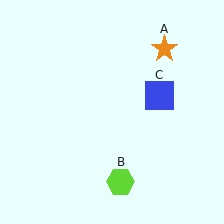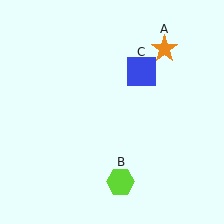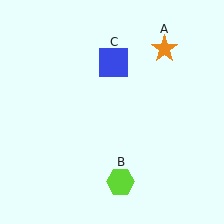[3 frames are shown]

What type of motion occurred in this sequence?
The blue square (object C) rotated counterclockwise around the center of the scene.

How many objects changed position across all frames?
1 object changed position: blue square (object C).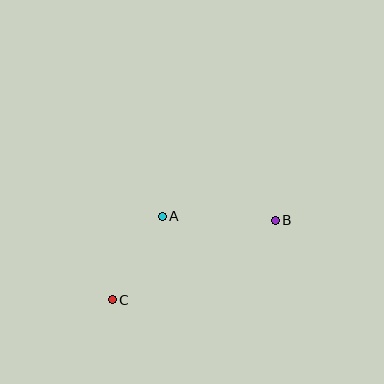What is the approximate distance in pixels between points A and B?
The distance between A and B is approximately 113 pixels.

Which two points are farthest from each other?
Points B and C are farthest from each other.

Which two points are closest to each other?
Points A and C are closest to each other.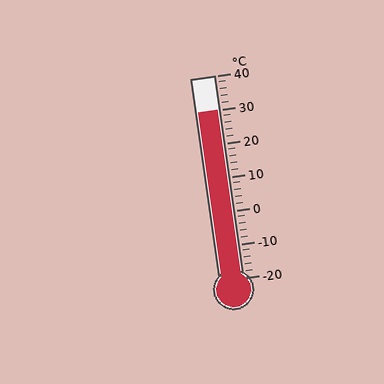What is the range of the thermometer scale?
The thermometer scale ranges from -20°C to 40°C.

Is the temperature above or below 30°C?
The temperature is at 30°C.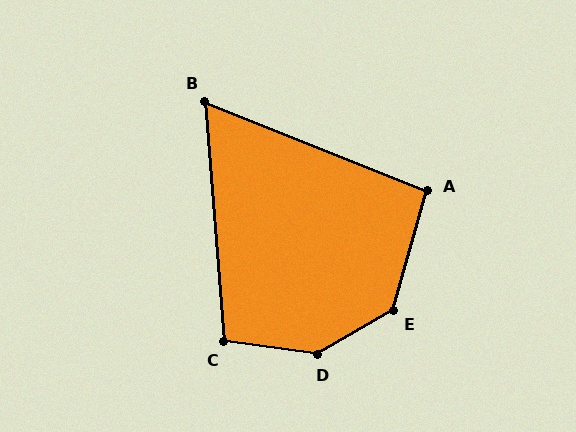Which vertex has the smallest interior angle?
B, at approximately 64 degrees.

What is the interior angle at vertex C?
Approximately 102 degrees (obtuse).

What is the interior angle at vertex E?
Approximately 136 degrees (obtuse).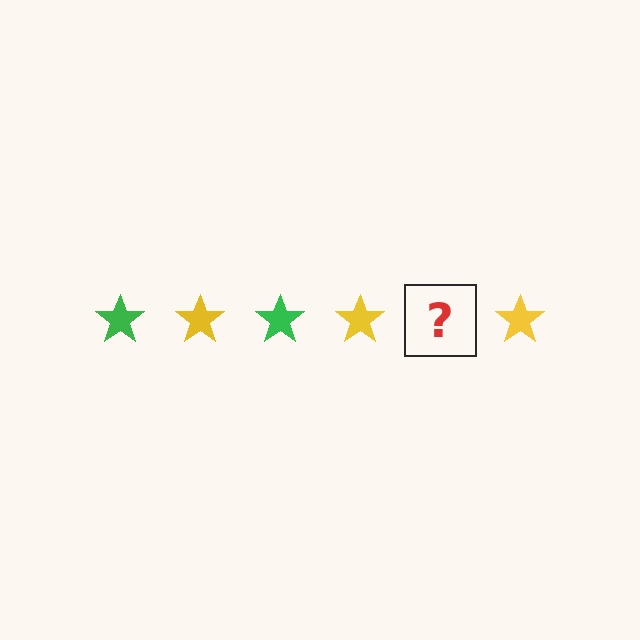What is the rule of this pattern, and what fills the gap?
The rule is that the pattern cycles through green, yellow stars. The gap should be filled with a green star.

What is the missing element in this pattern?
The missing element is a green star.